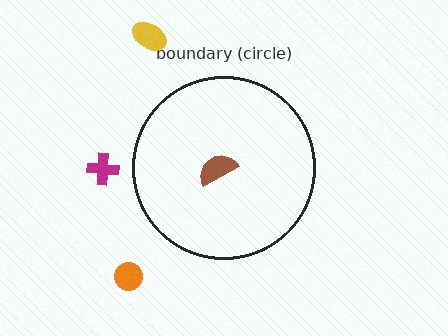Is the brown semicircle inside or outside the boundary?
Inside.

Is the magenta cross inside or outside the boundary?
Outside.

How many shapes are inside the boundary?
1 inside, 3 outside.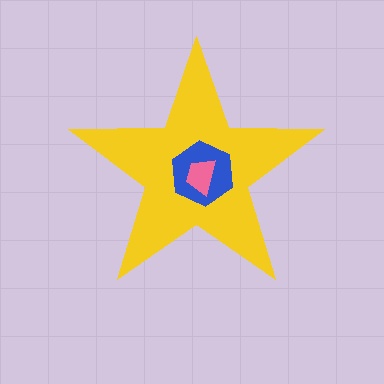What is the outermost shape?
The yellow star.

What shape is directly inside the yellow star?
The blue hexagon.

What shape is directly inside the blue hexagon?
The pink trapezoid.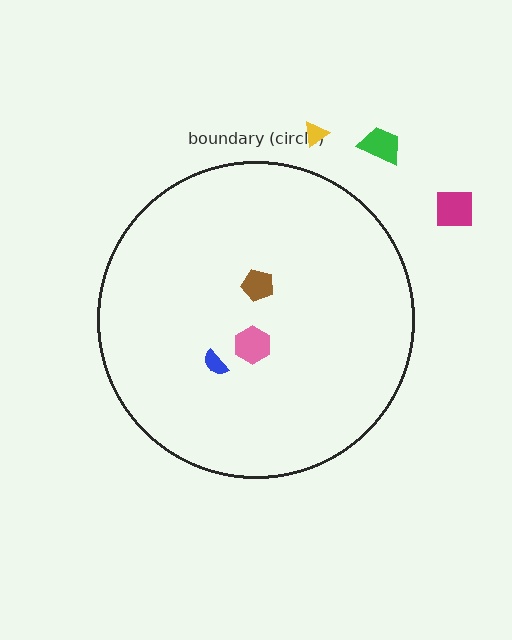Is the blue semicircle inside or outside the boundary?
Inside.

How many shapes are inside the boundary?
3 inside, 3 outside.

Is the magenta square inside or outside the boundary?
Outside.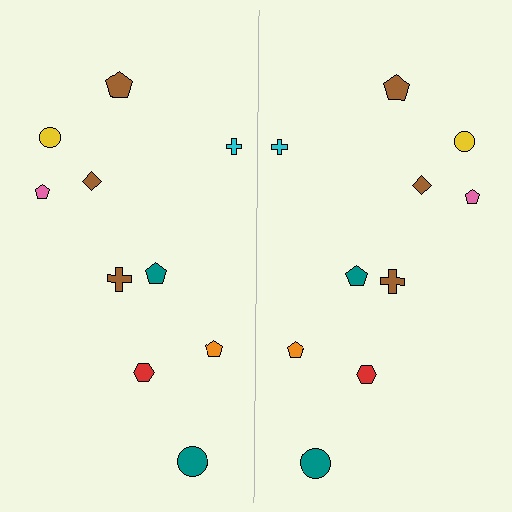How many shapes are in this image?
There are 20 shapes in this image.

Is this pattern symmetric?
Yes, this pattern has bilateral (reflection) symmetry.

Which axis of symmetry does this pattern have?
The pattern has a vertical axis of symmetry running through the center of the image.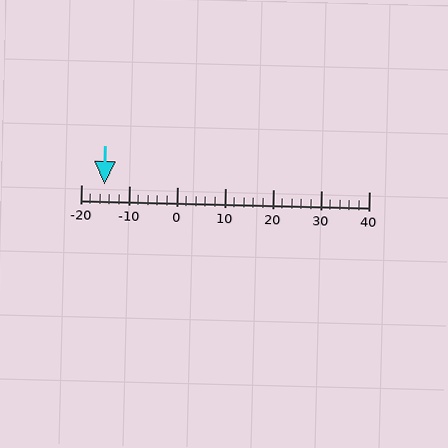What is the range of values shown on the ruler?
The ruler shows values from -20 to 40.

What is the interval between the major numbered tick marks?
The major tick marks are spaced 10 units apart.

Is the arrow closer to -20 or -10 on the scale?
The arrow is closer to -20.